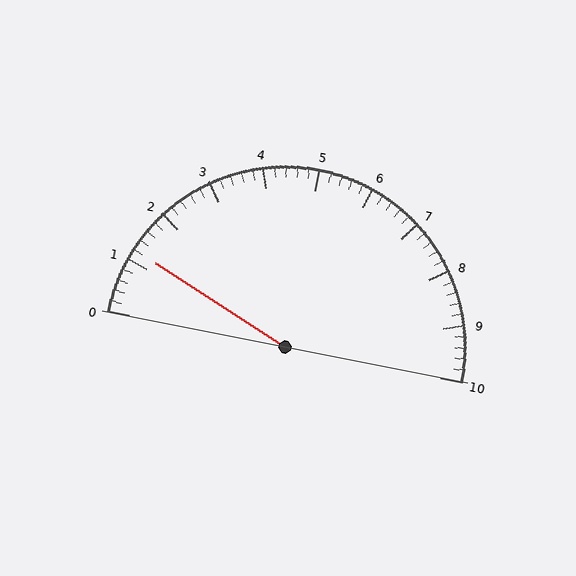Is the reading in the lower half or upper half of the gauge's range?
The reading is in the lower half of the range (0 to 10).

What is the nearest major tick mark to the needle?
The nearest major tick mark is 1.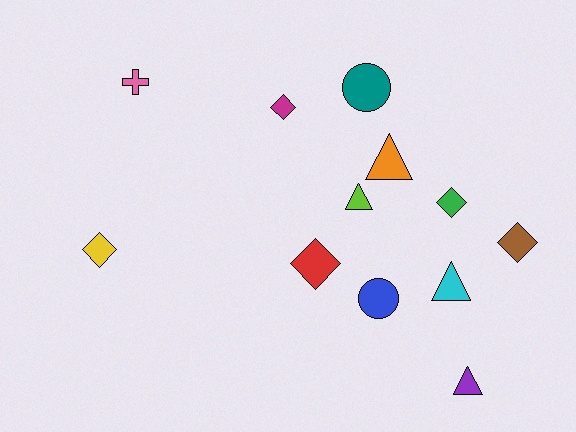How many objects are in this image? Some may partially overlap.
There are 12 objects.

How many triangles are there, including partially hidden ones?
There are 4 triangles.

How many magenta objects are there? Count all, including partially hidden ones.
There is 1 magenta object.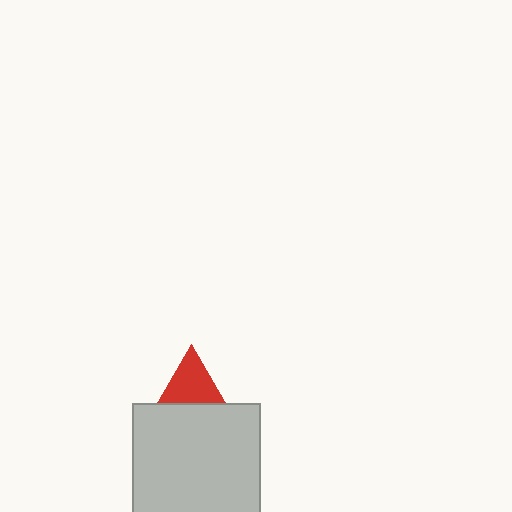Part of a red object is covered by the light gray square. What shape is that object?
It is a triangle.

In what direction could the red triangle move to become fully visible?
The red triangle could move up. That would shift it out from behind the light gray square entirely.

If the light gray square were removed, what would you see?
You would see the complete red triangle.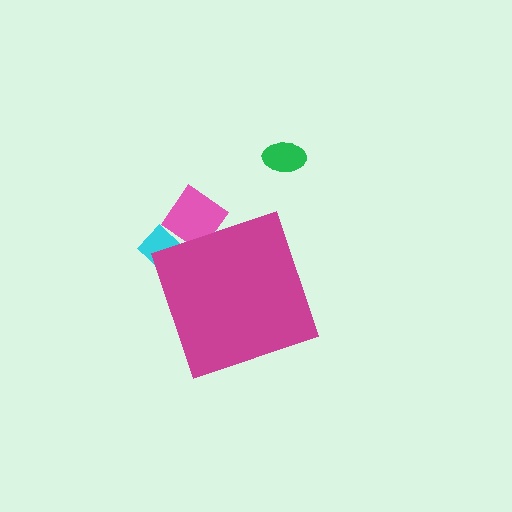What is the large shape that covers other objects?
A magenta diamond.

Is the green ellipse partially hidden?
No, the green ellipse is fully visible.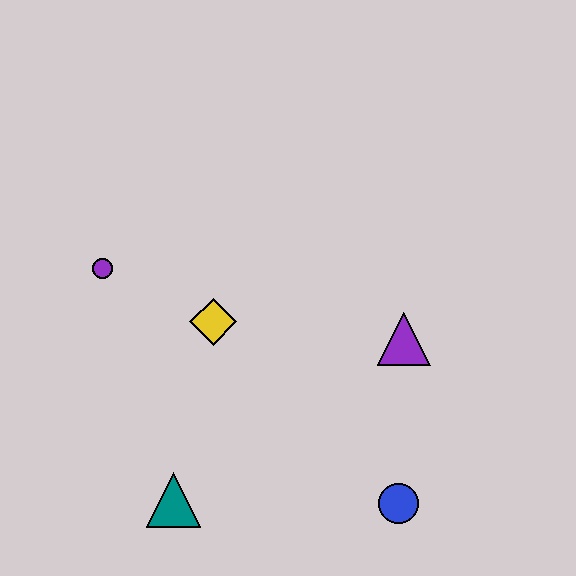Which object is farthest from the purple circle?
The blue circle is farthest from the purple circle.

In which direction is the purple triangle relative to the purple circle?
The purple triangle is to the right of the purple circle.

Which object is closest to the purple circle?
The yellow diamond is closest to the purple circle.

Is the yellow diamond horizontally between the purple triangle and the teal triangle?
Yes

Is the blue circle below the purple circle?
Yes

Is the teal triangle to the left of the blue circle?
Yes